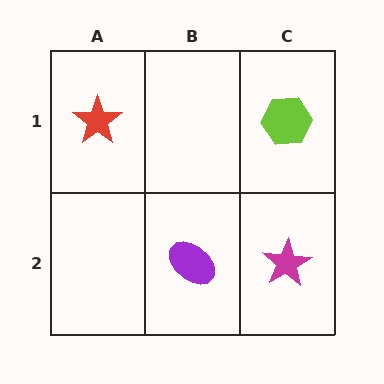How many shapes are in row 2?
2 shapes.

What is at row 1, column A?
A red star.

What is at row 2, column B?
A purple ellipse.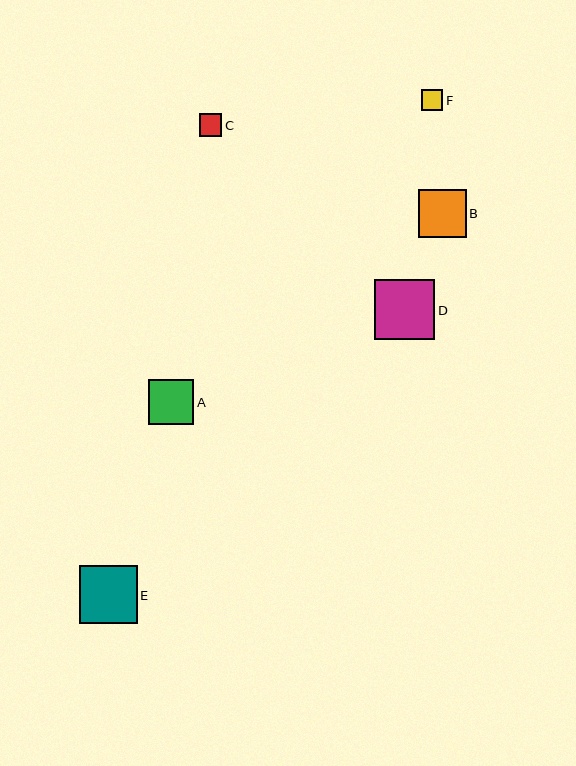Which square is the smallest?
Square F is the smallest with a size of approximately 21 pixels.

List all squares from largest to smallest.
From largest to smallest: D, E, B, A, C, F.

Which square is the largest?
Square D is the largest with a size of approximately 60 pixels.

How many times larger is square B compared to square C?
Square B is approximately 2.1 times the size of square C.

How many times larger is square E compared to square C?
Square E is approximately 2.5 times the size of square C.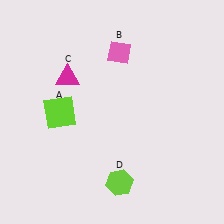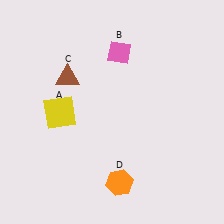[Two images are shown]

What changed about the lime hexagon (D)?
In Image 1, D is lime. In Image 2, it changed to orange.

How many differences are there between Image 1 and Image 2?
There are 3 differences between the two images.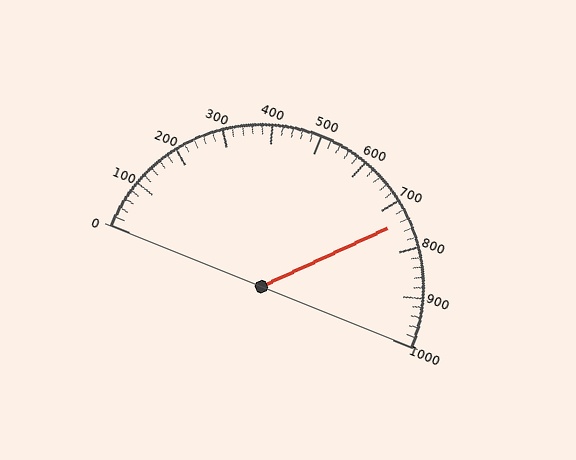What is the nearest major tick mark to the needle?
The nearest major tick mark is 700.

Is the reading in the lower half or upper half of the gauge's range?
The reading is in the upper half of the range (0 to 1000).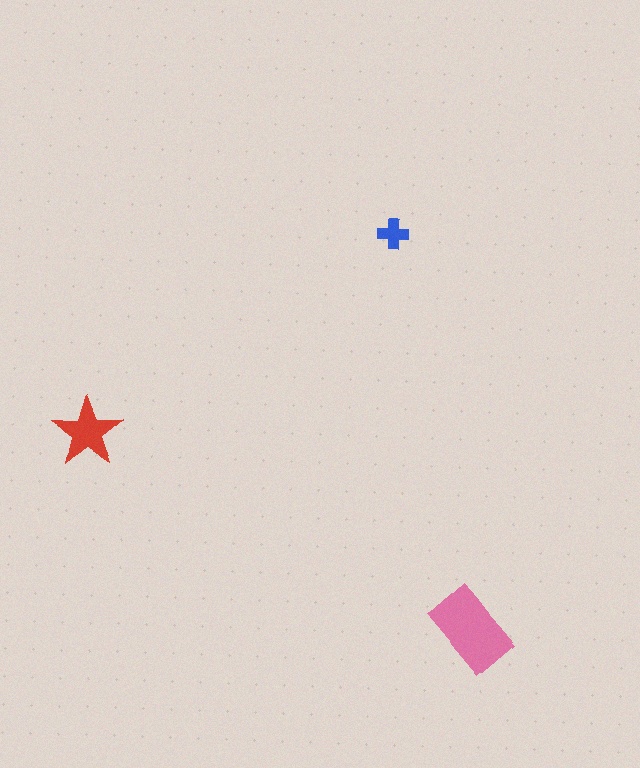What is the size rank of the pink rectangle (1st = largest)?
1st.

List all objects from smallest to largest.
The blue cross, the red star, the pink rectangle.